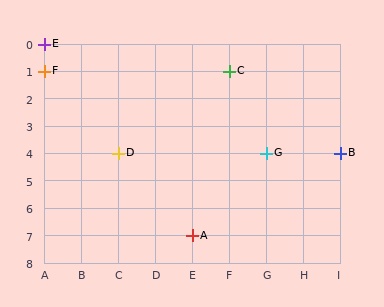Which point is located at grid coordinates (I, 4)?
Point B is at (I, 4).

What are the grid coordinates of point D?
Point D is at grid coordinates (C, 4).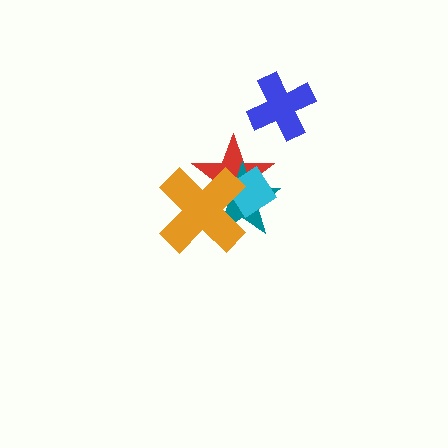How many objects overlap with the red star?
3 objects overlap with the red star.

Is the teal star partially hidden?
Yes, it is partially covered by another shape.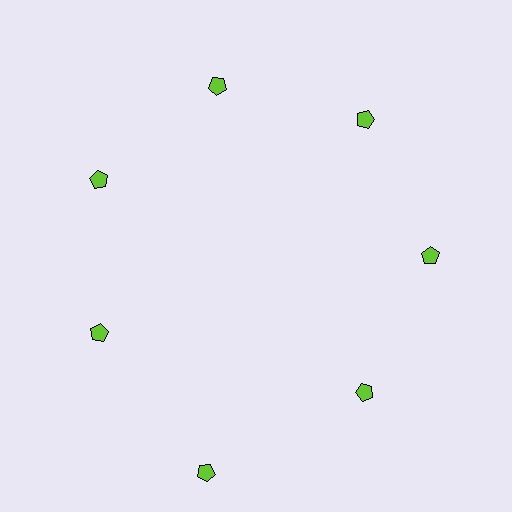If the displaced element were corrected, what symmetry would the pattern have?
It would have 7-fold rotational symmetry — the pattern would map onto itself every 51 degrees.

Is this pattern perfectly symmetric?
No. The 7 lime pentagons are arranged in a ring, but one element near the 6 o'clock position is pushed outward from the center, breaking the 7-fold rotational symmetry.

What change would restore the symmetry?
The symmetry would be restored by moving it inward, back onto the ring so that all 7 pentagons sit at equal angles and equal distance from the center.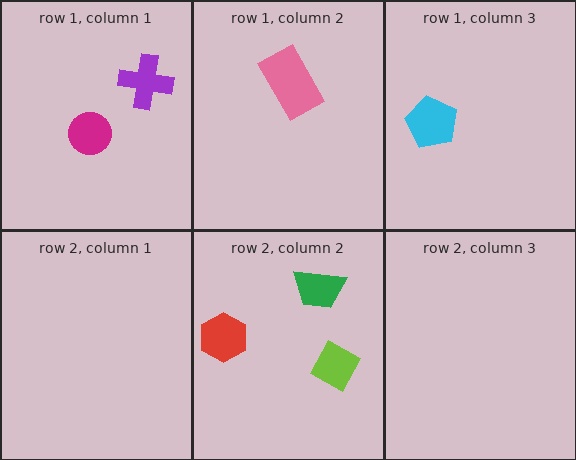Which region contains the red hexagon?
The row 2, column 2 region.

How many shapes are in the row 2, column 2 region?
3.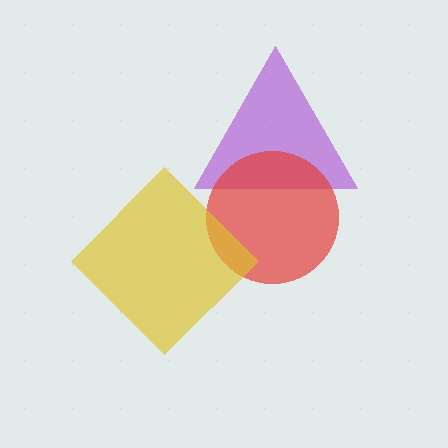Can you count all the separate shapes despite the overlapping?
Yes, there are 3 separate shapes.